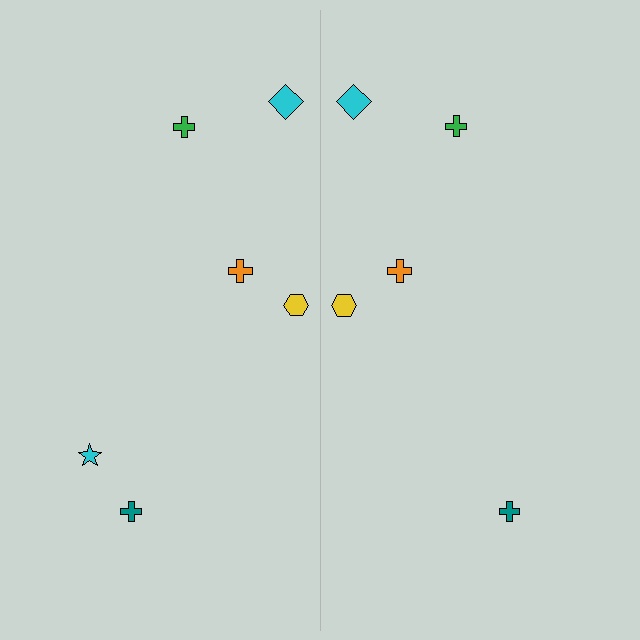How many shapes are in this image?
There are 11 shapes in this image.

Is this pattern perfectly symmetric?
No, the pattern is not perfectly symmetric. A cyan star is missing from the right side.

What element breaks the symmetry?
A cyan star is missing from the right side.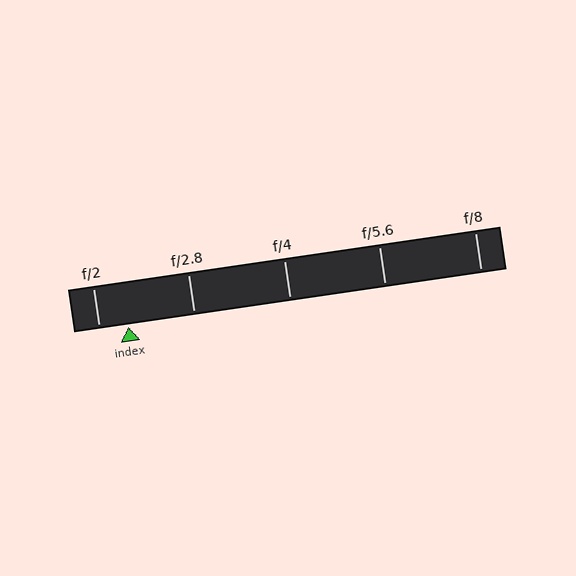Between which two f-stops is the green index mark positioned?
The index mark is between f/2 and f/2.8.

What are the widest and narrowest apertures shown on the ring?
The widest aperture shown is f/2 and the narrowest is f/8.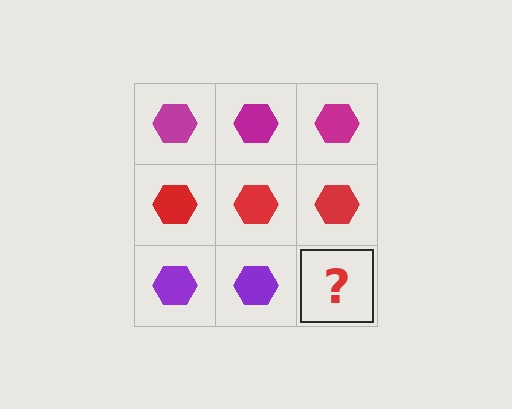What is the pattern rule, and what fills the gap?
The rule is that each row has a consistent color. The gap should be filled with a purple hexagon.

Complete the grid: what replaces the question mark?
The question mark should be replaced with a purple hexagon.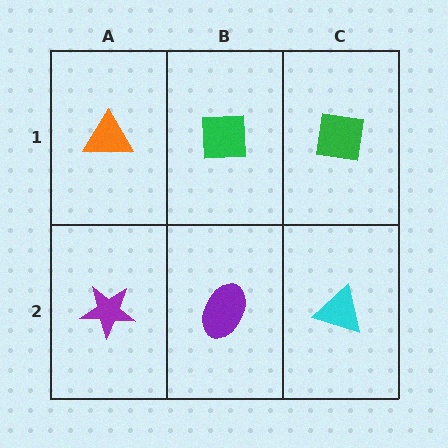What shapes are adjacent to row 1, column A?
A purple star (row 2, column A), a green square (row 1, column B).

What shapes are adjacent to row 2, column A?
An orange triangle (row 1, column A), a purple ellipse (row 2, column B).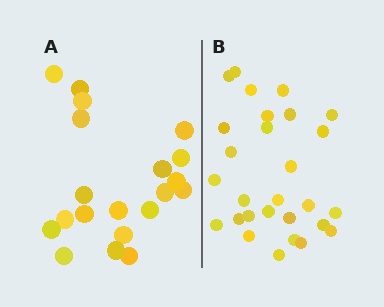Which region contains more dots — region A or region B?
Region B (the right region) has more dots.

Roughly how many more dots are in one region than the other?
Region B has roughly 8 or so more dots than region A.